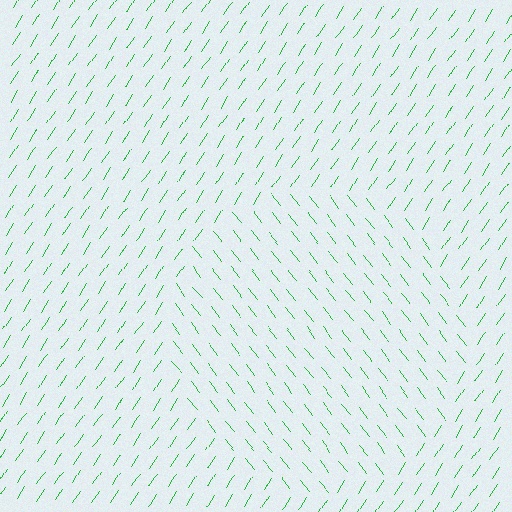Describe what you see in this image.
The image is filled with small green line segments. A circle region in the image has lines oriented differently from the surrounding lines, creating a visible texture boundary.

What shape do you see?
I see a circle.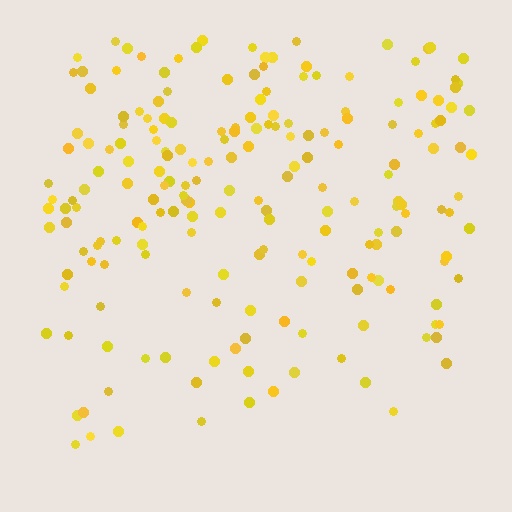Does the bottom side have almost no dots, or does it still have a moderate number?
Still a moderate number, just noticeably fewer than the top.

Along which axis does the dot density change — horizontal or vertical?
Vertical.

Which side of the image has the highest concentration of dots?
The top.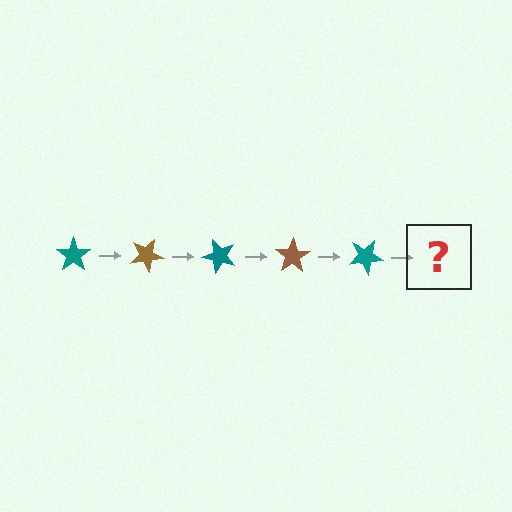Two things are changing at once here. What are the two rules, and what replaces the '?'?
The two rules are that it rotates 25 degrees each step and the color cycles through teal and brown. The '?' should be a brown star, rotated 125 degrees from the start.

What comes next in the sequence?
The next element should be a brown star, rotated 125 degrees from the start.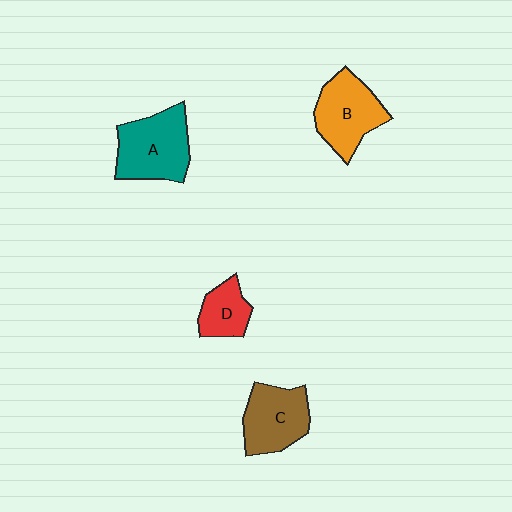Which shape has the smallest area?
Shape D (red).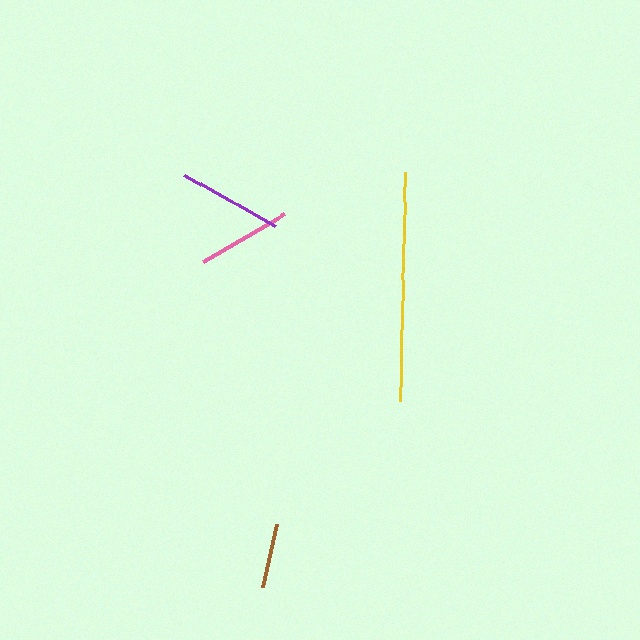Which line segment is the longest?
The yellow line is the longest at approximately 229 pixels.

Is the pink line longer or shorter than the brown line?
The pink line is longer than the brown line.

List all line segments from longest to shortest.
From longest to shortest: yellow, purple, pink, brown.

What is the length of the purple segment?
The purple segment is approximately 104 pixels long.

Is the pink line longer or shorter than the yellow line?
The yellow line is longer than the pink line.